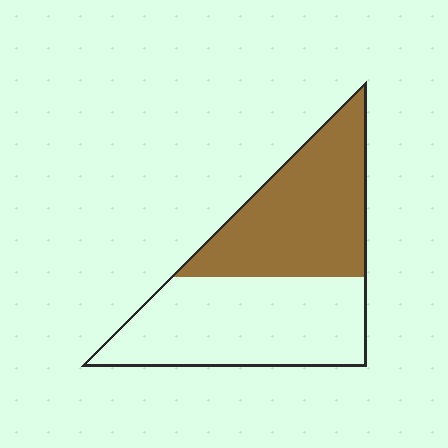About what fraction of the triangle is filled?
About one half (1/2).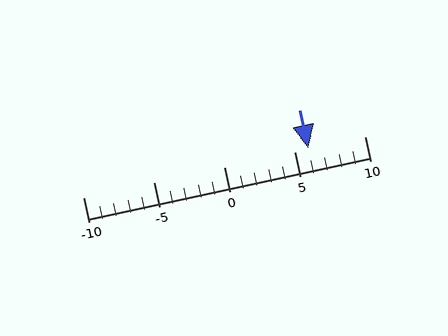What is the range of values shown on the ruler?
The ruler shows values from -10 to 10.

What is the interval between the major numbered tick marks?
The major tick marks are spaced 5 units apart.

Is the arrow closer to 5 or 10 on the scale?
The arrow is closer to 5.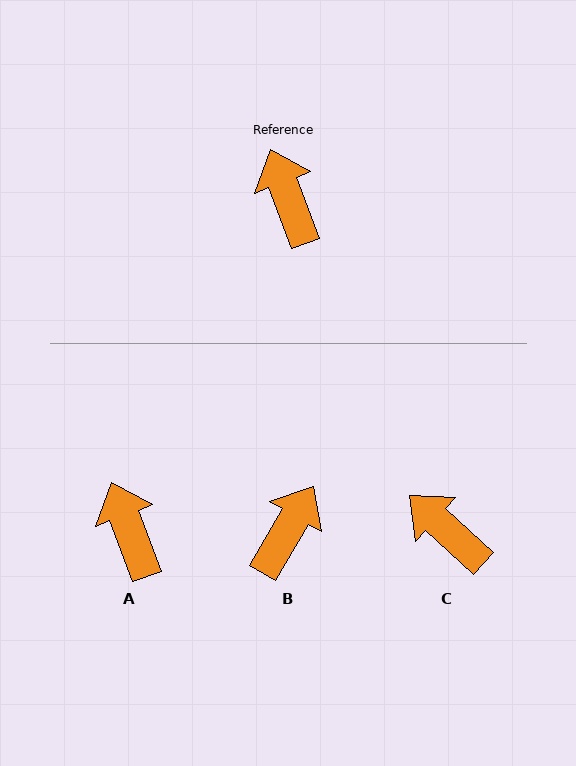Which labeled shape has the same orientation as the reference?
A.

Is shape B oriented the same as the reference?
No, it is off by about 51 degrees.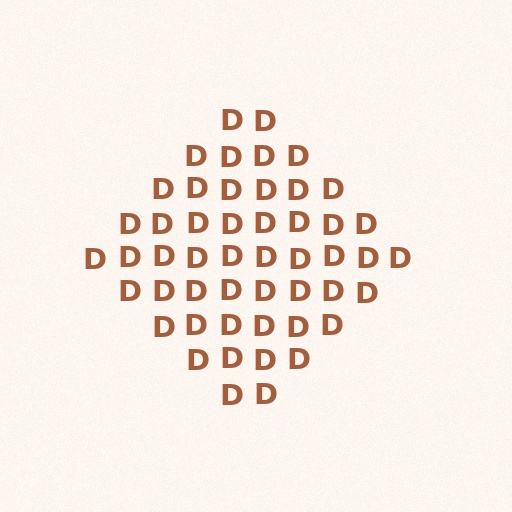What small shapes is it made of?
It is made of small letter D's.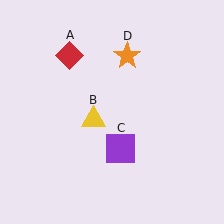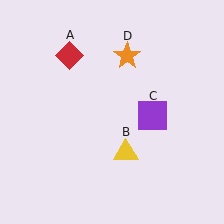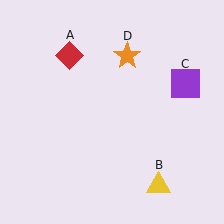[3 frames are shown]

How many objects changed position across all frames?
2 objects changed position: yellow triangle (object B), purple square (object C).